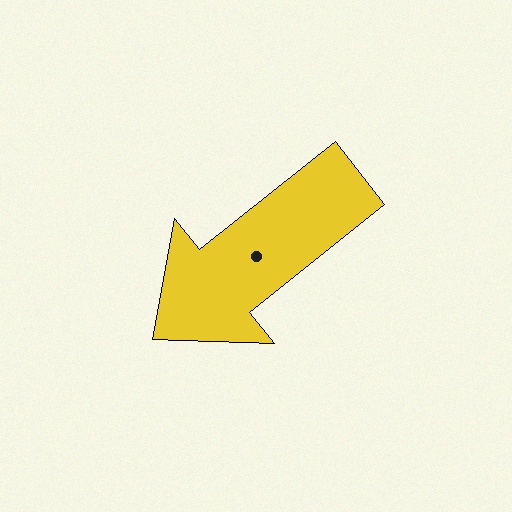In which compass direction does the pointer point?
Southwest.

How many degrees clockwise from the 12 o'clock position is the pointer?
Approximately 231 degrees.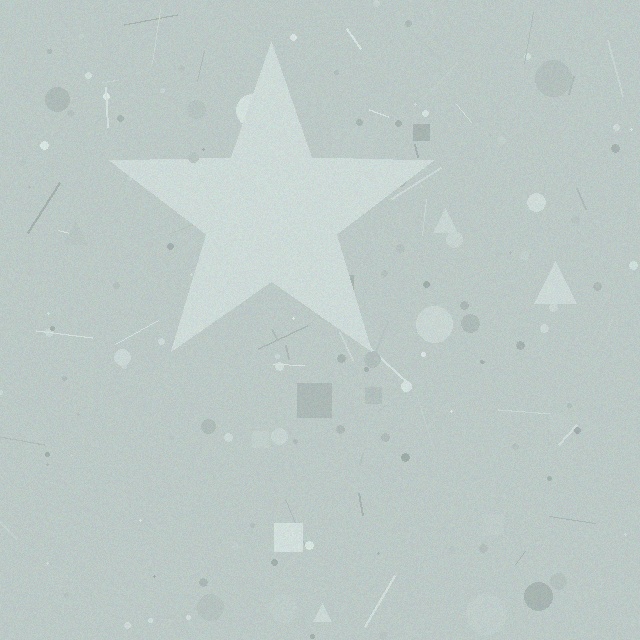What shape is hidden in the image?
A star is hidden in the image.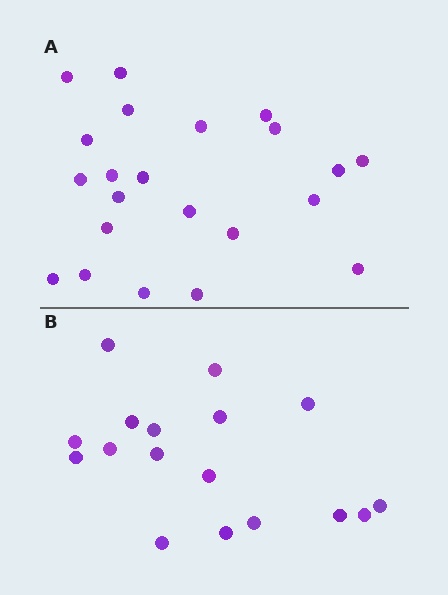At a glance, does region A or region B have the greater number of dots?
Region A (the top region) has more dots.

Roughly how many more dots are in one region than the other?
Region A has about 5 more dots than region B.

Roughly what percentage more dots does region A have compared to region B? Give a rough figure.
About 30% more.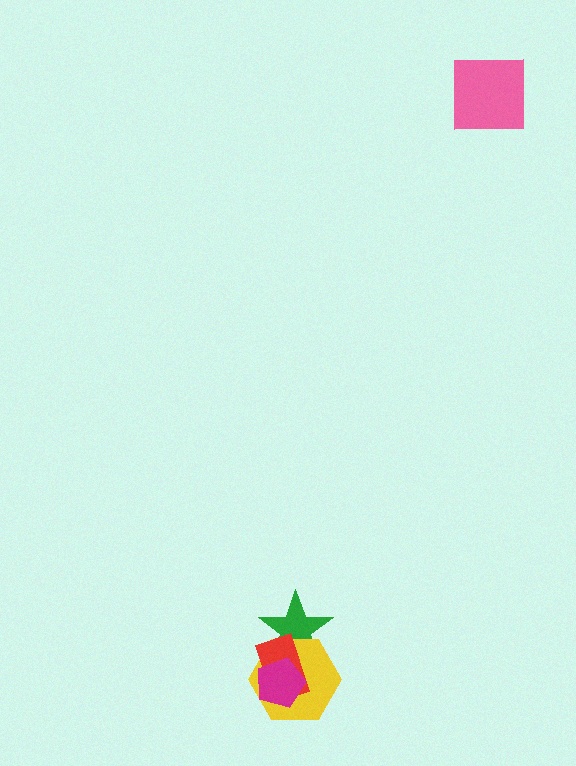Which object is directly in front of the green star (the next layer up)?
The yellow hexagon is directly in front of the green star.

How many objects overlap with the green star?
3 objects overlap with the green star.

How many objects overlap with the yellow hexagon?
3 objects overlap with the yellow hexagon.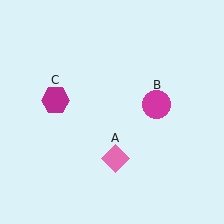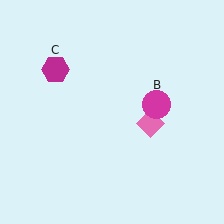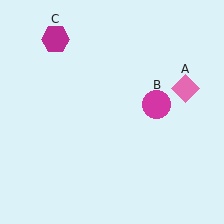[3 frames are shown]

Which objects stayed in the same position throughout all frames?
Magenta circle (object B) remained stationary.